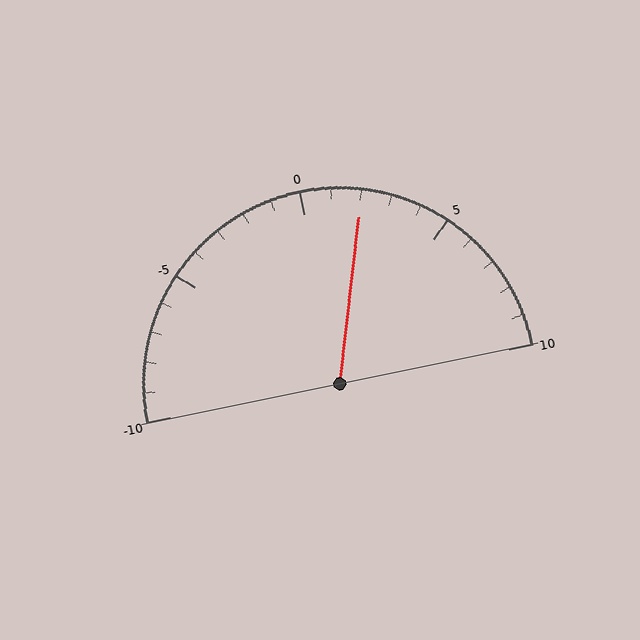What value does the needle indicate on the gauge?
The needle indicates approximately 2.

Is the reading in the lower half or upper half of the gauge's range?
The reading is in the upper half of the range (-10 to 10).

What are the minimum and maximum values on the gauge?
The gauge ranges from -10 to 10.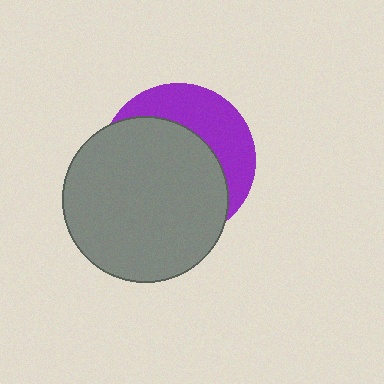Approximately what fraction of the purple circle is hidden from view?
Roughly 65% of the purple circle is hidden behind the gray circle.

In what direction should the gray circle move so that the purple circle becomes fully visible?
The gray circle should move toward the lower-left. That is the shortest direction to clear the overlap and leave the purple circle fully visible.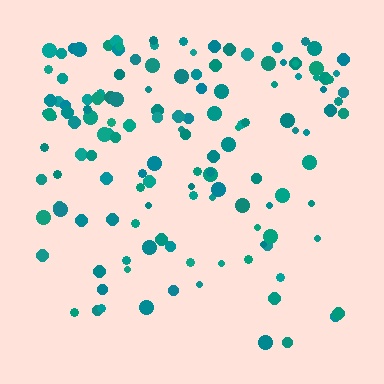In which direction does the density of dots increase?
From bottom to top, with the top side densest.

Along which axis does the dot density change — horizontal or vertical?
Vertical.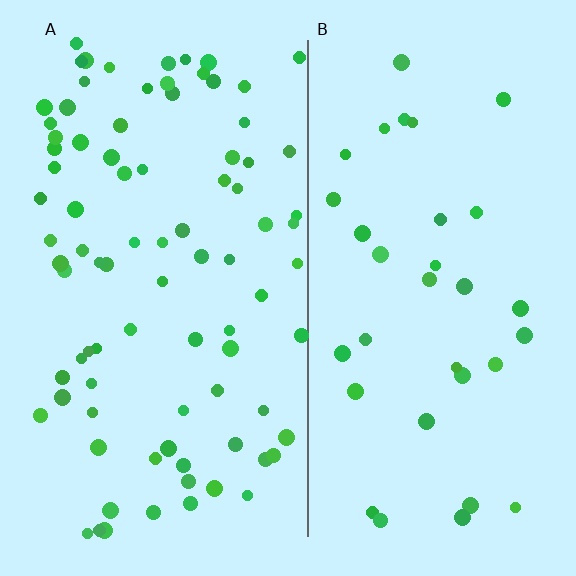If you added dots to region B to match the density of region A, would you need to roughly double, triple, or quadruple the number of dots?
Approximately triple.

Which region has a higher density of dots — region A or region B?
A (the left).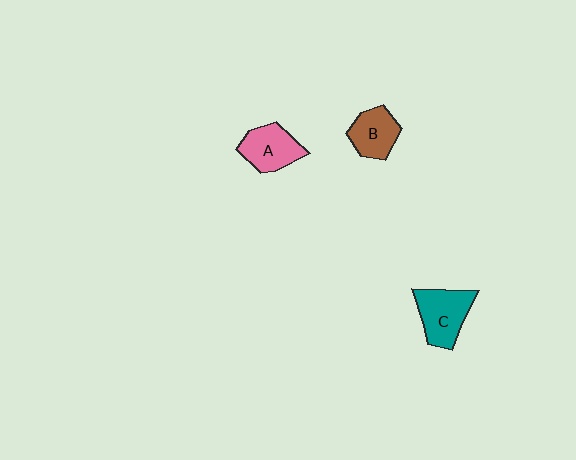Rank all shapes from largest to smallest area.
From largest to smallest: C (teal), A (pink), B (brown).